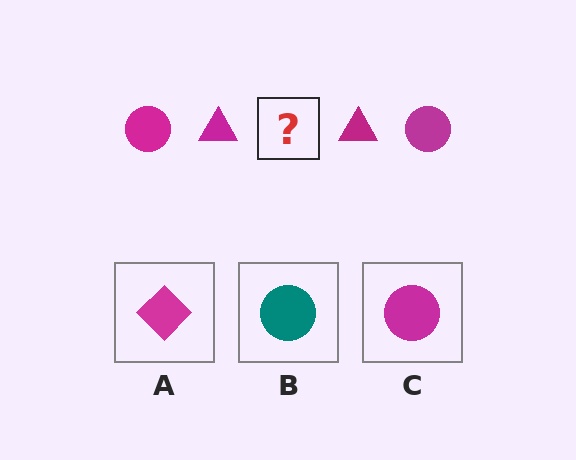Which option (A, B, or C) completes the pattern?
C.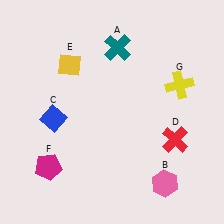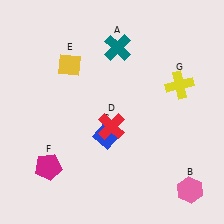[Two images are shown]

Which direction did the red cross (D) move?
The red cross (D) moved left.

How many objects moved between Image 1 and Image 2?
3 objects moved between the two images.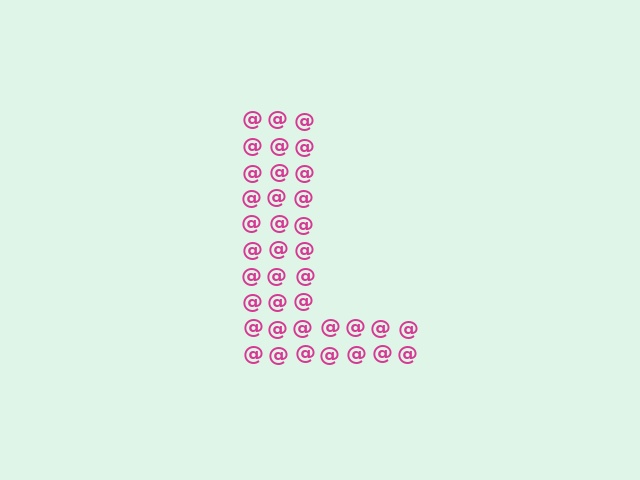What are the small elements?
The small elements are at signs.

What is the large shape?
The large shape is the letter L.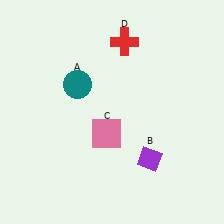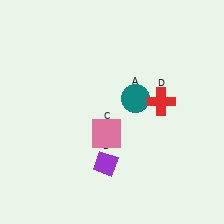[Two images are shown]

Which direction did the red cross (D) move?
The red cross (D) moved down.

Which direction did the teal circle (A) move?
The teal circle (A) moved right.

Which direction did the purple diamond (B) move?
The purple diamond (B) moved left.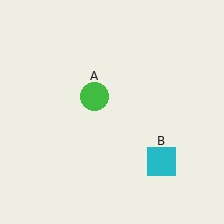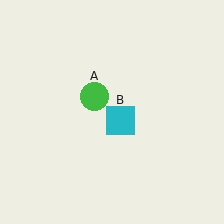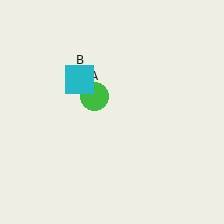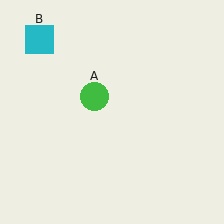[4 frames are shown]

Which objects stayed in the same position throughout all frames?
Green circle (object A) remained stationary.